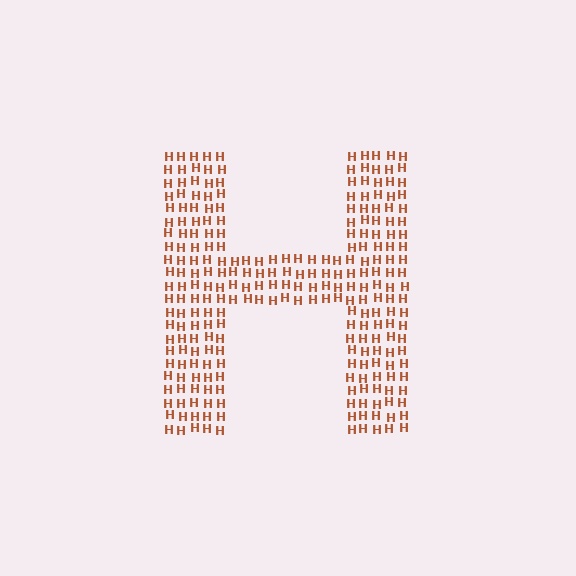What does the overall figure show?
The overall figure shows the letter H.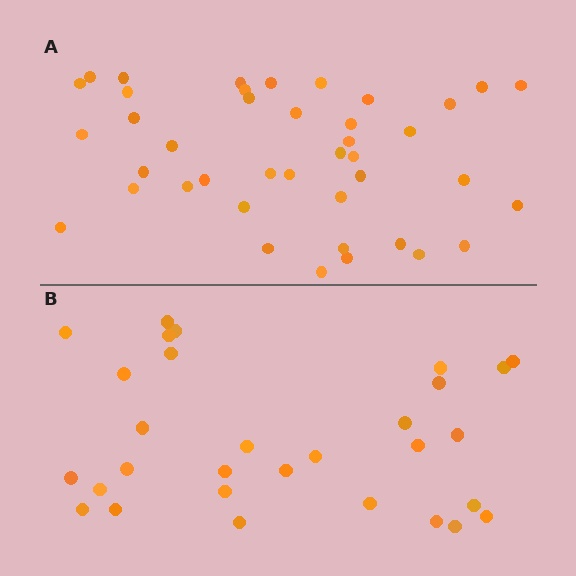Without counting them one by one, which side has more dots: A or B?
Region A (the top region) has more dots.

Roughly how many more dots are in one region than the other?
Region A has roughly 12 or so more dots than region B.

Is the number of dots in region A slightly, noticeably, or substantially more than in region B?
Region A has noticeably more, but not dramatically so. The ratio is roughly 1.4 to 1.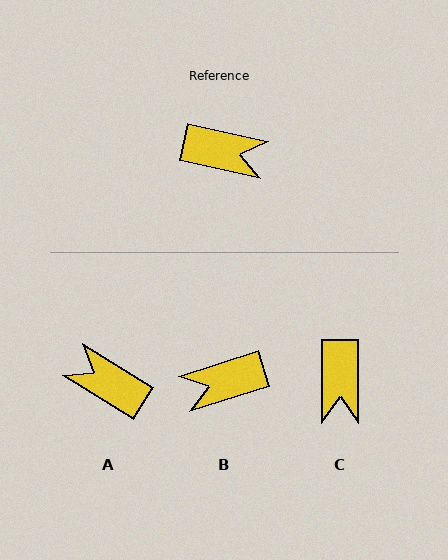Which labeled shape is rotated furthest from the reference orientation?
A, about 161 degrees away.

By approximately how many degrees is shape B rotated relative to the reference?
Approximately 150 degrees clockwise.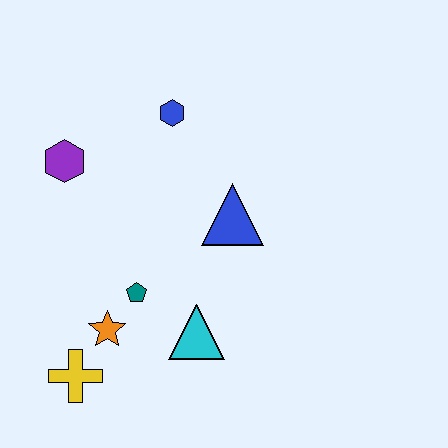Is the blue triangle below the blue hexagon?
Yes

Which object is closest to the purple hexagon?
The blue hexagon is closest to the purple hexagon.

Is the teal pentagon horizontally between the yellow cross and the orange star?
No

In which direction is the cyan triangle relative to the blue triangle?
The cyan triangle is below the blue triangle.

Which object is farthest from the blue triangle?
The yellow cross is farthest from the blue triangle.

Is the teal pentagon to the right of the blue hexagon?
No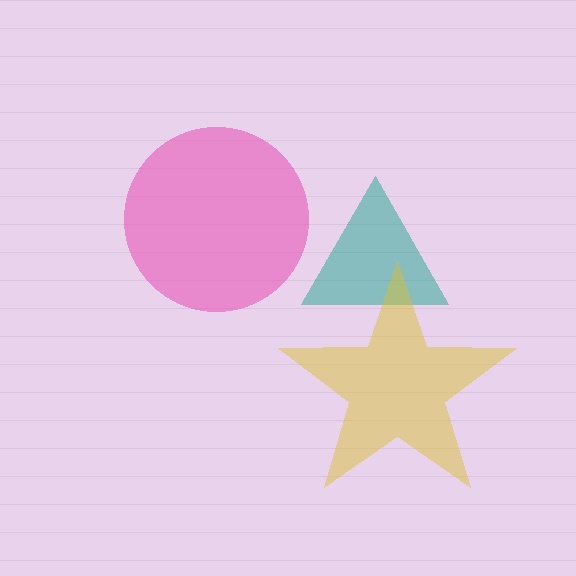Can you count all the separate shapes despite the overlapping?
Yes, there are 3 separate shapes.